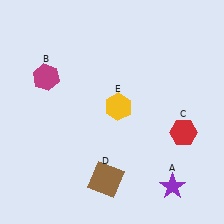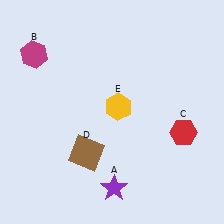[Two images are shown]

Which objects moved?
The objects that moved are: the purple star (A), the magenta hexagon (B), the brown square (D).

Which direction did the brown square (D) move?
The brown square (D) moved up.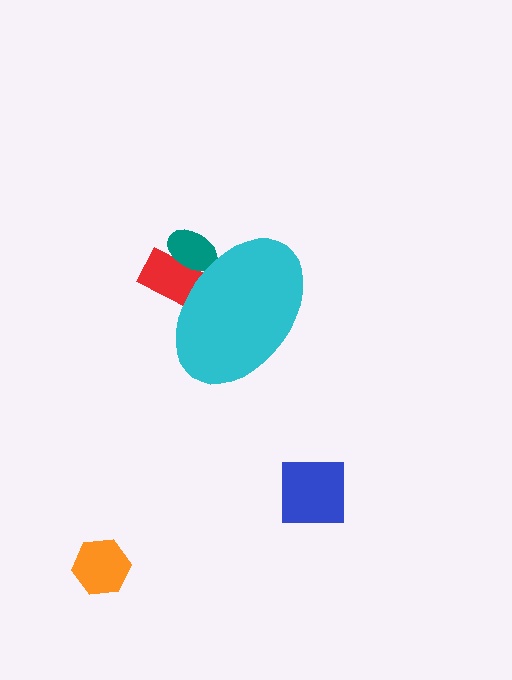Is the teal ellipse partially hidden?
Yes, the teal ellipse is partially hidden behind the cyan ellipse.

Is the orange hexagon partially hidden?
No, the orange hexagon is fully visible.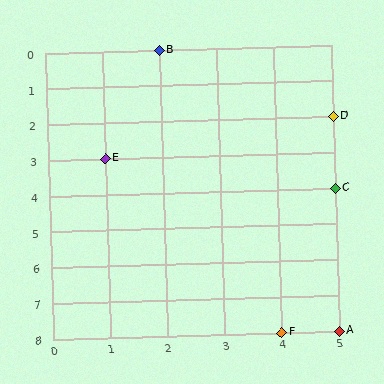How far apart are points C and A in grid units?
Points C and A are 4 rows apart.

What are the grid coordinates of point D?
Point D is at grid coordinates (5, 2).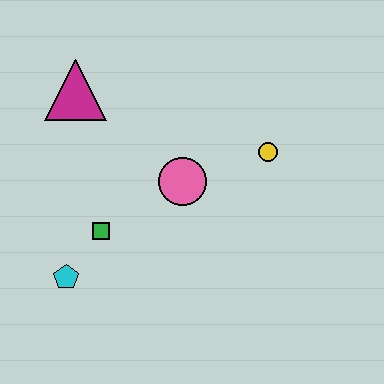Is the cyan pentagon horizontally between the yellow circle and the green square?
No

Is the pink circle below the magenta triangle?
Yes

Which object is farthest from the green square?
The yellow circle is farthest from the green square.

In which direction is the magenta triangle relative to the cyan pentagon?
The magenta triangle is above the cyan pentagon.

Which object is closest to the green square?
The cyan pentagon is closest to the green square.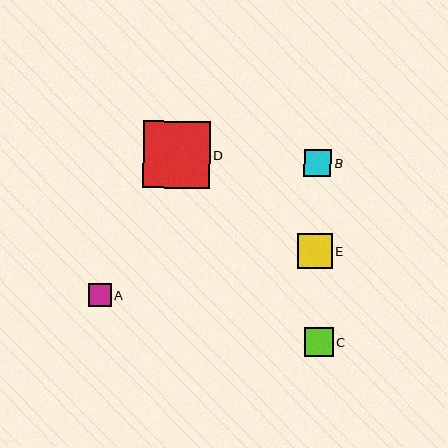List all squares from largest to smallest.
From largest to smallest: D, E, C, B, A.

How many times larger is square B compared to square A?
Square B is approximately 1.2 times the size of square A.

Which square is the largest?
Square D is the largest with a size of approximately 67 pixels.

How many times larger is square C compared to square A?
Square C is approximately 1.3 times the size of square A.